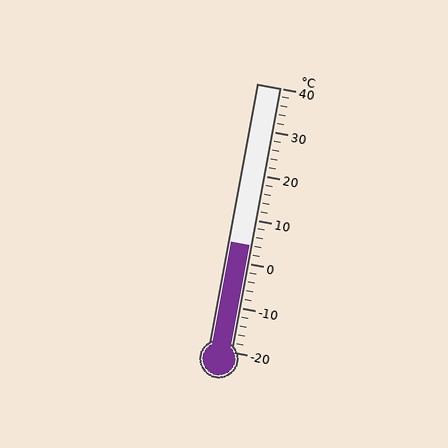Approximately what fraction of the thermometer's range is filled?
The thermometer is filled to approximately 40% of its range.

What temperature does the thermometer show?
The thermometer shows approximately 4°C.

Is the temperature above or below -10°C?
The temperature is above -10°C.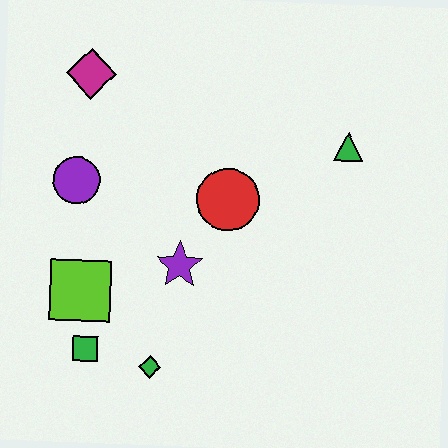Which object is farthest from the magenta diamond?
The green diamond is farthest from the magenta diamond.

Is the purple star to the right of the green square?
Yes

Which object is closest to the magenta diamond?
The purple circle is closest to the magenta diamond.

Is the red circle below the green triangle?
Yes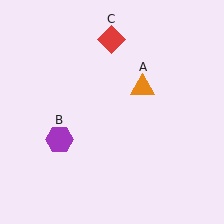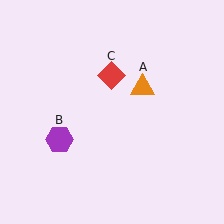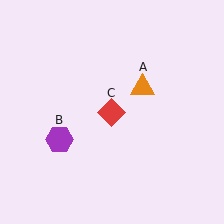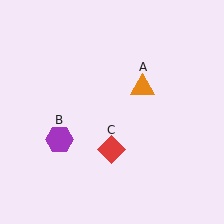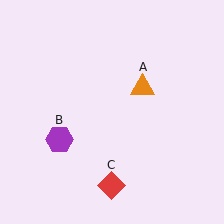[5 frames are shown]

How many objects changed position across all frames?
1 object changed position: red diamond (object C).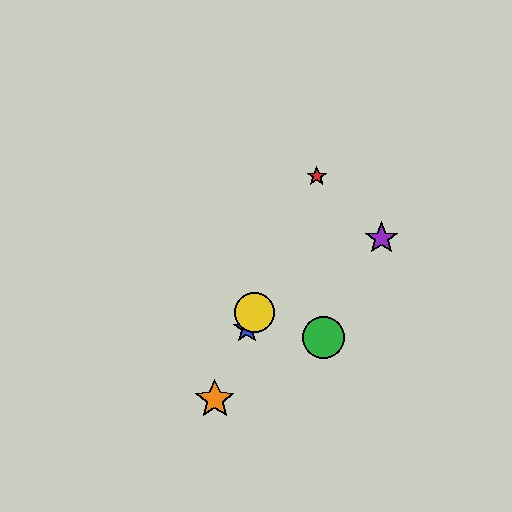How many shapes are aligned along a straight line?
4 shapes (the red star, the blue star, the yellow circle, the orange star) are aligned along a straight line.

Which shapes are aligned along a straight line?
The red star, the blue star, the yellow circle, the orange star are aligned along a straight line.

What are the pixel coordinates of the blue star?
The blue star is at (247, 329).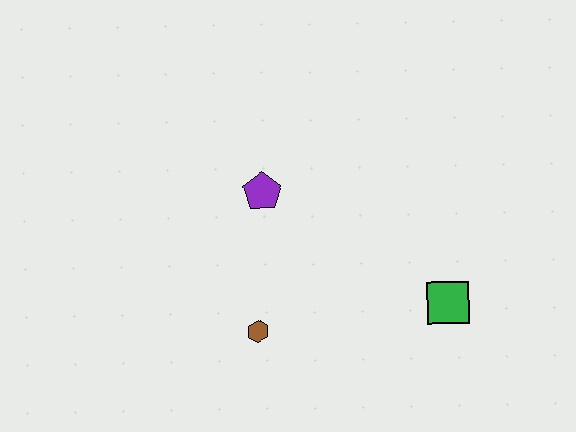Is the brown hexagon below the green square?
Yes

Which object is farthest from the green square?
The purple pentagon is farthest from the green square.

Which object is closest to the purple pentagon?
The brown hexagon is closest to the purple pentagon.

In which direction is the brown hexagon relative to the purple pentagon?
The brown hexagon is below the purple pentagon.